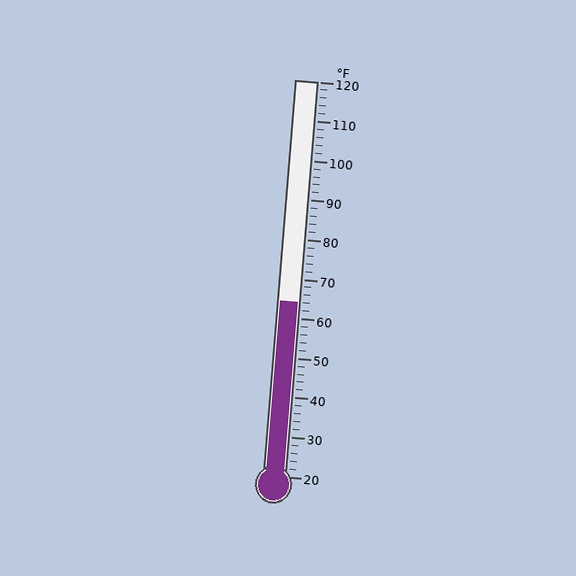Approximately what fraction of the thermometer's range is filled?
The thermometer is filled to approximately 45% of its range.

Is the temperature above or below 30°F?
The temperature is above 30°F.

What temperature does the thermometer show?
The thermometer shows approximately 64°F.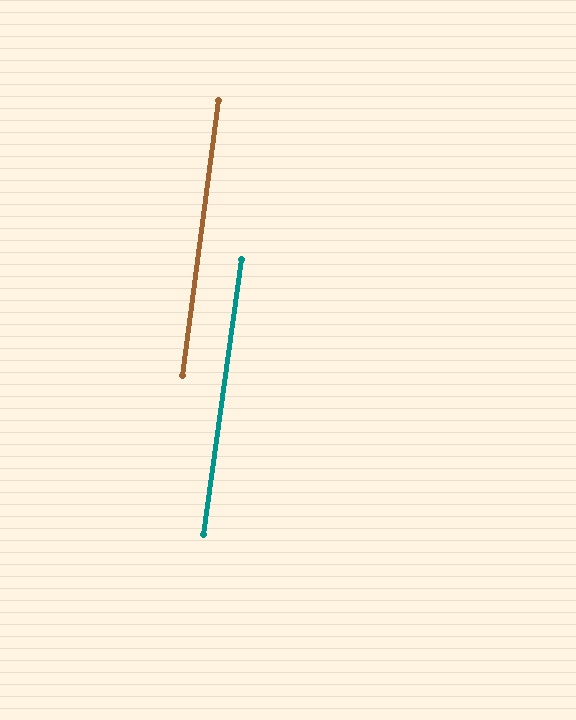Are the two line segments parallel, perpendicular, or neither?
Parallel — their directions differ by only 0.5°.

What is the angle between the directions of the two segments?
Approximately 0 degrees.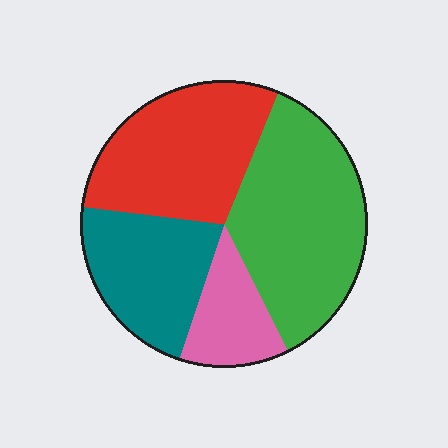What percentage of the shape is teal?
Teal takes up about one fifth (1/5) of the shape.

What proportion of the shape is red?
Red takes up about one third (1/3) of the shape.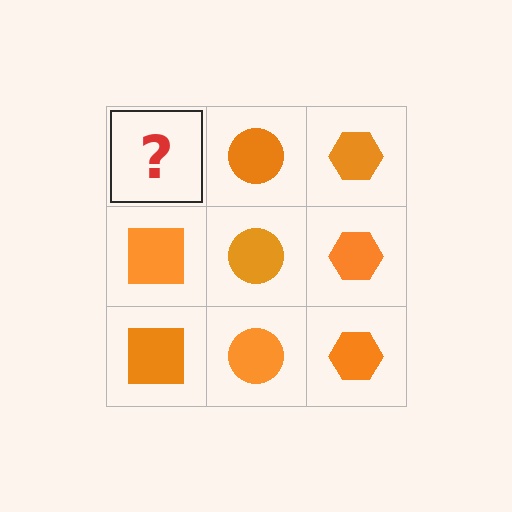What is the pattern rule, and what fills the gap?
The rule is that each column has a consistent shape. The gap should be filled with an orange square.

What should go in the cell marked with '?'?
The missing cell should contain an orange square.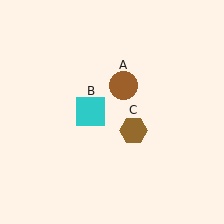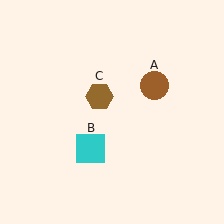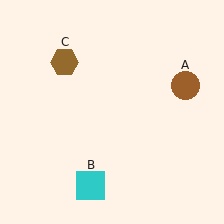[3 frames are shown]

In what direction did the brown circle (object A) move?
The brown circle (object A) moved right.